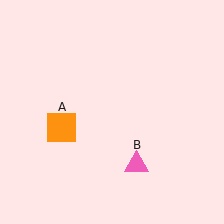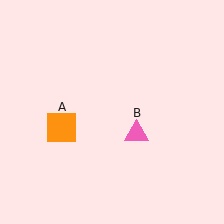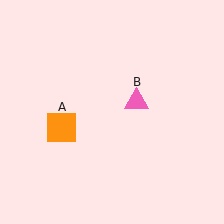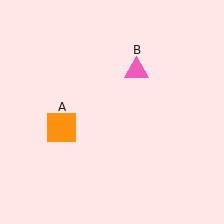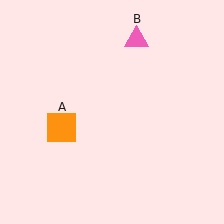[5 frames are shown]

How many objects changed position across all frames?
1 object changed position: pink triangle (object B).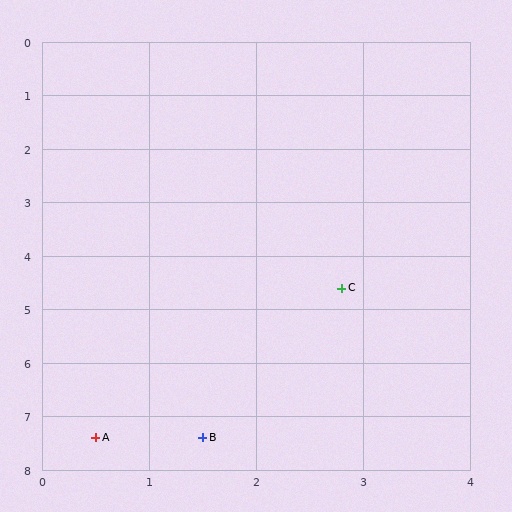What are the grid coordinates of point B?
Point B is at approximately (1.5, 7.4).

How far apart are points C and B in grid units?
Points C and B are about 3.1 grid units apart.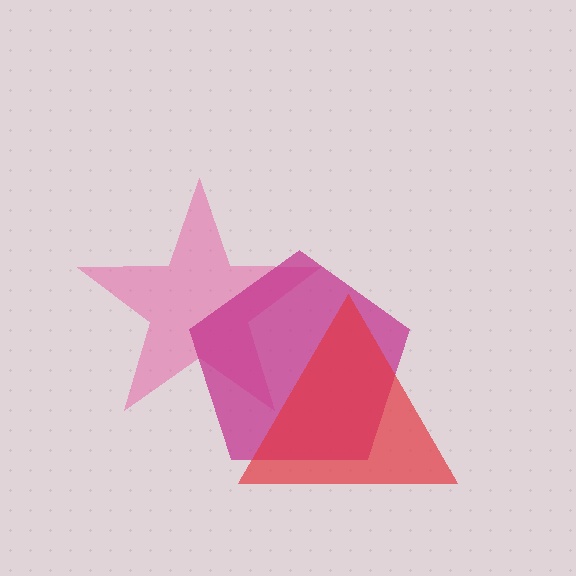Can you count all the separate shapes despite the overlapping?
Yes, there are 3 separate shapes.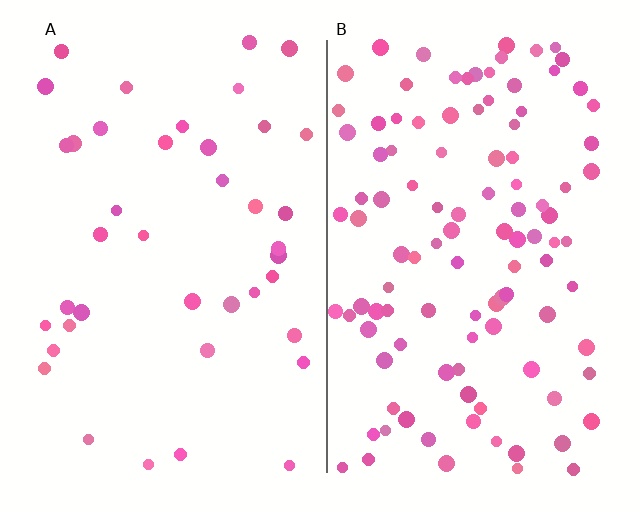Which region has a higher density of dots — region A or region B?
B (the right).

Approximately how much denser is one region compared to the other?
Approximately 2.7× — region B over region A.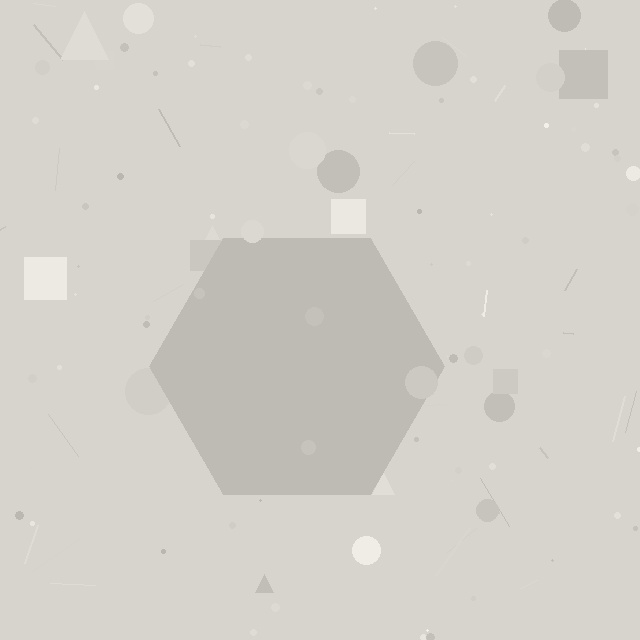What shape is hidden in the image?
A hexagon is hidden in the image.